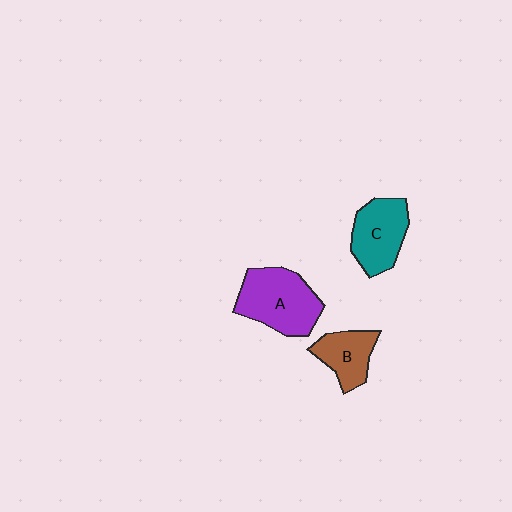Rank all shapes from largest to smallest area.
From largest to smallest: A (purple), C (teal), B (brown).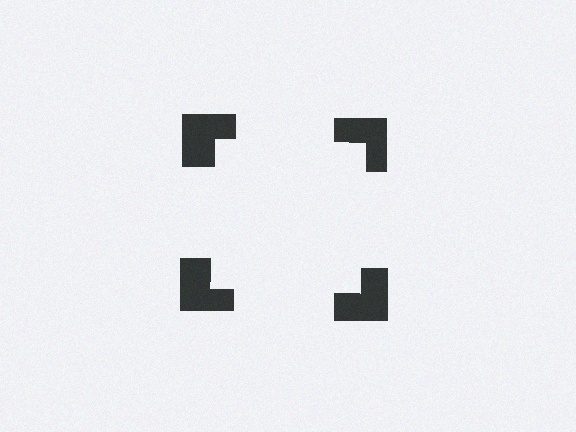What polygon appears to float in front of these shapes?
An illusory square — its edges are inferred from the aligned wedge cuts in the notched squares, not physically drawn.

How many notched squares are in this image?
There are 4 — one at each vertex of the illusory square.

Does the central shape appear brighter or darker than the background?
It typically appears slightly brighter than the background, even though no actual brightness change is drawn.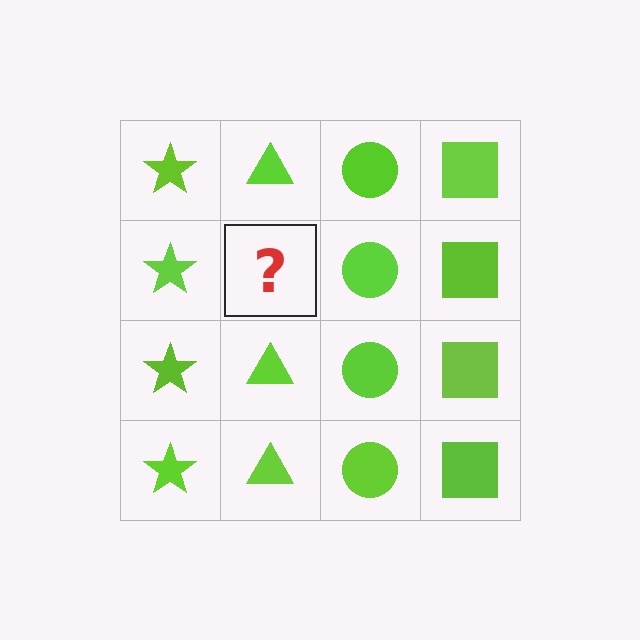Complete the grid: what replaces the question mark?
The question mark should be replaced with a lime triangle.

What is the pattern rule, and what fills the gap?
The rule is that each column has a consistent shape. The gap should be filled with a lime triangle.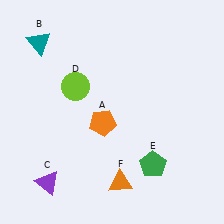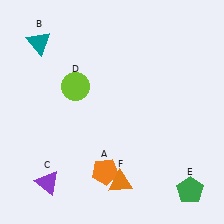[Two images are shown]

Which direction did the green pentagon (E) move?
The green pentagon (E) moved right.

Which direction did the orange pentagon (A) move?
The orange pentagon (A) moved down.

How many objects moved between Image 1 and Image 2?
2 objects moved between the two images.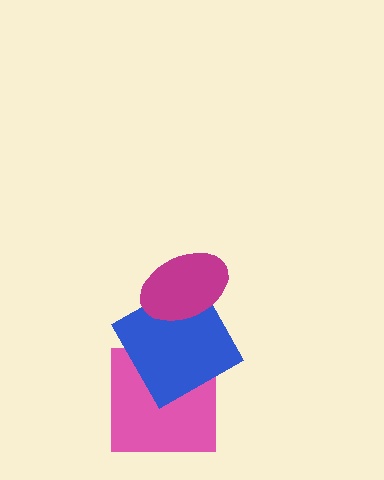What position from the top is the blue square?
The blue square is 2nd from the top.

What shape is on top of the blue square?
The magenta ellipse is on top of the blue square.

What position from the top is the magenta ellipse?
The magenta ellipse is 1st from the top.